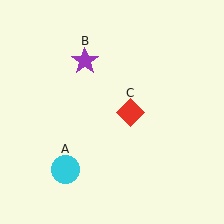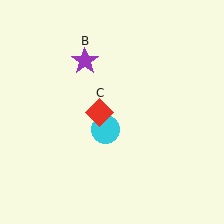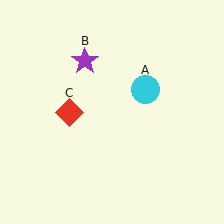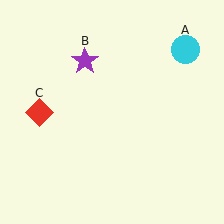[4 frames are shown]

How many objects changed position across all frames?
2 objects changed position: cyan circle (object A), red diamond (object C).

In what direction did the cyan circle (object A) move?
The cyan circle (object A) moved up and to the right.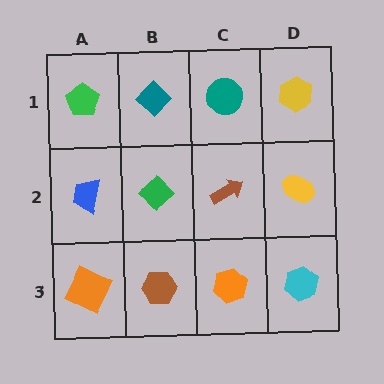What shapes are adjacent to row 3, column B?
A green diamond (row 2, column B), an orange square (row 3, column A), an orange hexagon (row 3, column C).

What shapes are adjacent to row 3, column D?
A yellow ellipse (row 2, column D), an orange hexagon (row 3, column C).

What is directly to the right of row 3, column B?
An orange hexagon.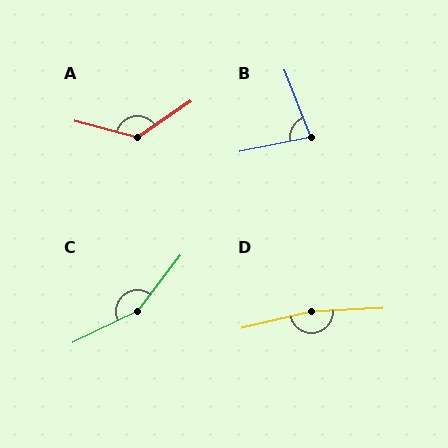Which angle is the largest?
D, at approximately 169 degrees.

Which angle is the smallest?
B, at approximately 80 degrees.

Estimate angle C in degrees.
Approximately 154 degrees.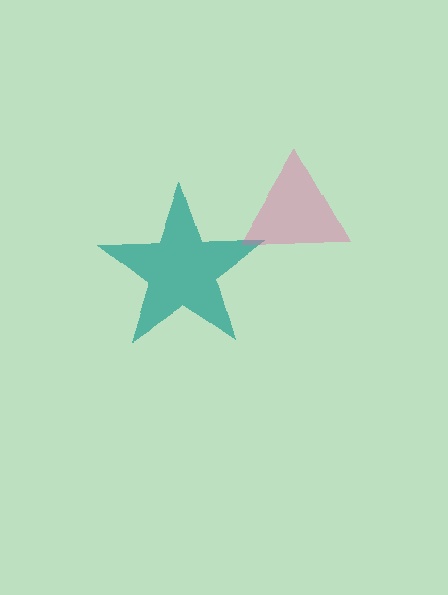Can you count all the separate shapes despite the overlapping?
Yes, there are 2 separate shapes.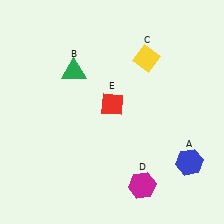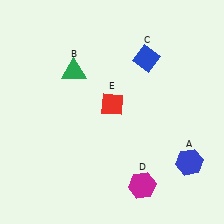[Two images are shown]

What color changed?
The diamond (C) changed from yellow in Image 1 to blue in Image 2.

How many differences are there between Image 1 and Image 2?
There is 1 difference between the two images.